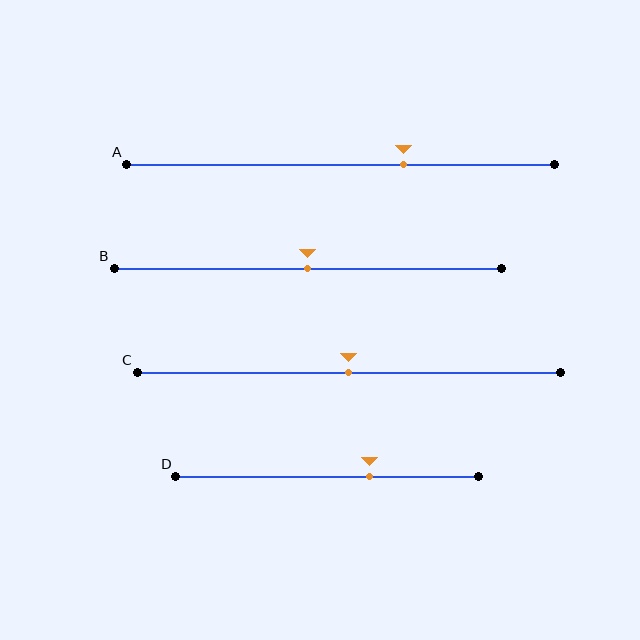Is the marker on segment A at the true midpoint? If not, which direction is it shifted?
No, the marker on segment A is shifted to the right by about 15% of the segment length.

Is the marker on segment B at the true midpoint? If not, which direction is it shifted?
Yes, the marker on segment B is at the true midpoint.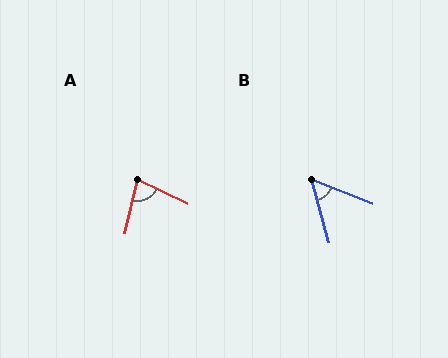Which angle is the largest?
A, at approximately 77 degrees.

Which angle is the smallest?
B, at approximately 53 degrees.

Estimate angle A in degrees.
Approximately 77 degrees.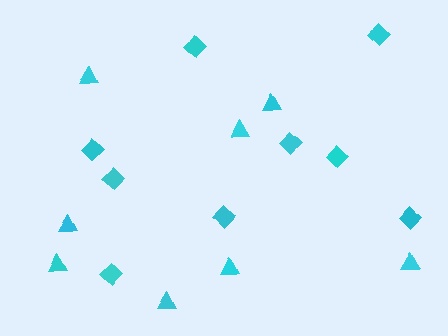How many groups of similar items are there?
There are 2 groups: one group of triangles (8) and one group of diamonds (9).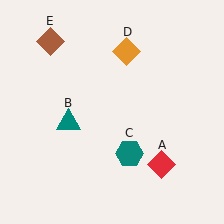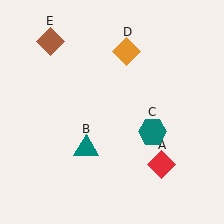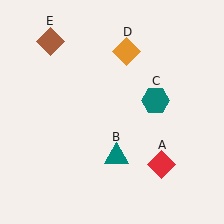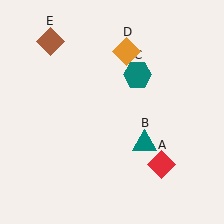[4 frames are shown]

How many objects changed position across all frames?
2 objects changed position: teal triangle (object B), teal hexagon (object C).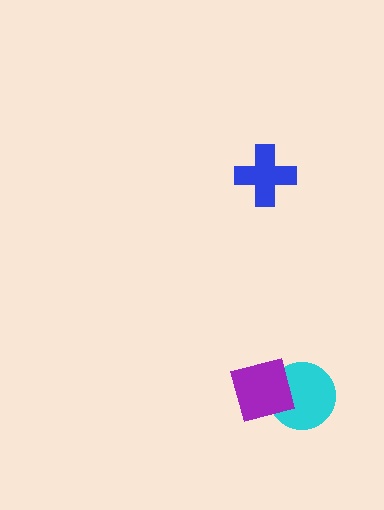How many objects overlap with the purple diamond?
1 object overlaps with the purple diamond.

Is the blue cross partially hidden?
No, no other shape covers it.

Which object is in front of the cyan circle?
The purple diamond is in front of the cyan circle.